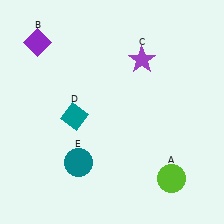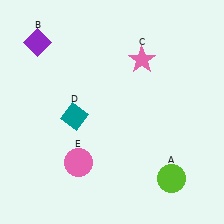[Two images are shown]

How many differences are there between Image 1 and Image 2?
There are 2 differences between the two images.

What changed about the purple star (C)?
In Image 1, C is purple. In Image 2, it changed to pink.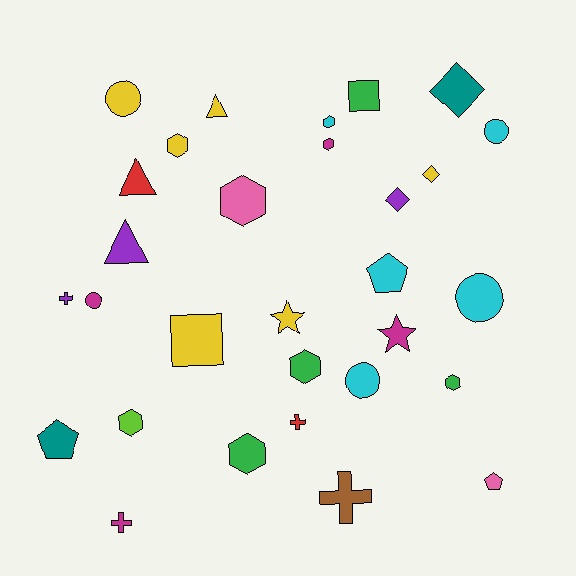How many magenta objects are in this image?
There are 4 magenta objects.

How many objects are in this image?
There are 30 objects.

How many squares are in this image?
There are 2 squares.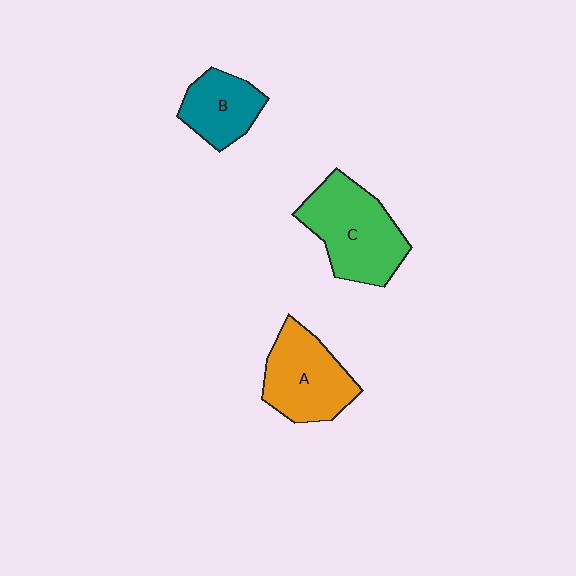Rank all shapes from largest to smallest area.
From largest to smallest: C (green), A (orange), B (teal).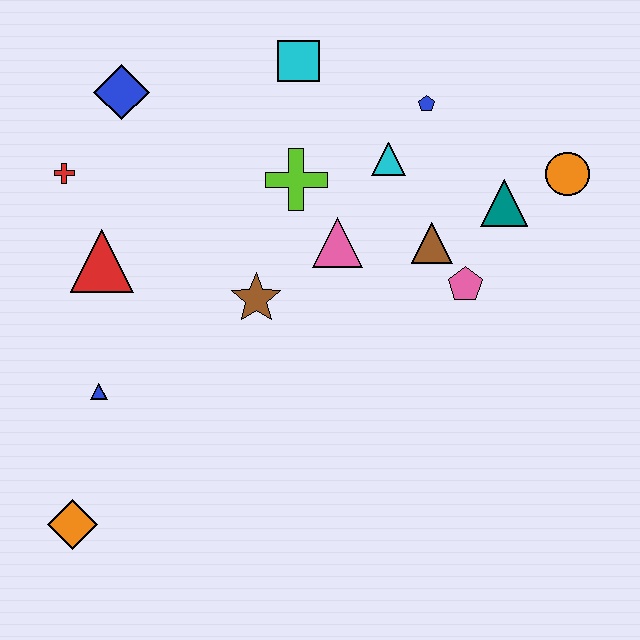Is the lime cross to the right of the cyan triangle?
No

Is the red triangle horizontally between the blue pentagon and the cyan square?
No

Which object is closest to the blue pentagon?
The cyan triangle is closest to the blue pentagon.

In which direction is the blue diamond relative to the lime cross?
The blue diamond is to the left of the lime cross.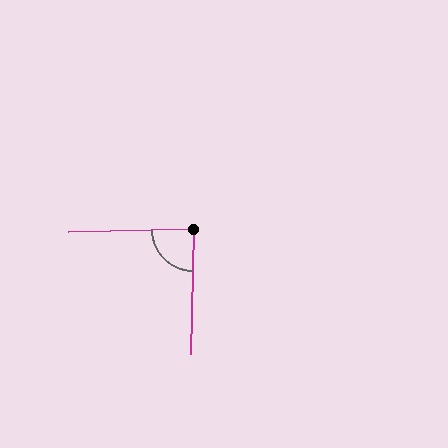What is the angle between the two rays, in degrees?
Approximately 88 degrees.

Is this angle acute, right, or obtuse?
It is approximately a right angle.